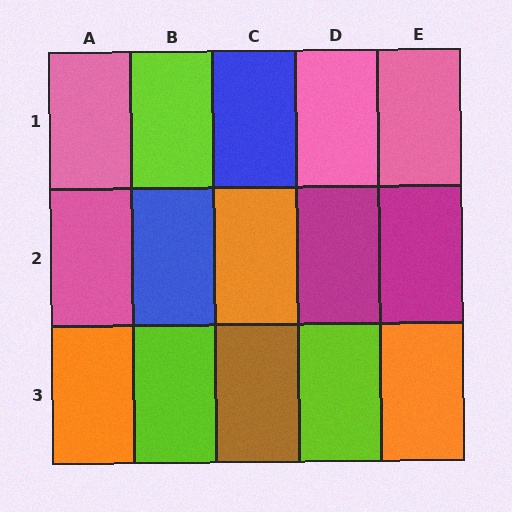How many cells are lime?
3 cells are lime.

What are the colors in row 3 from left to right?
Orange, lime, brown, lime, orange.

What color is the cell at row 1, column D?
Pink.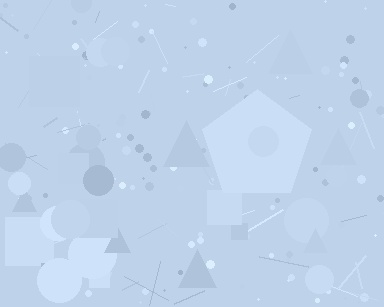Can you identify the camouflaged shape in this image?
The camouflaged shape is a pentagon.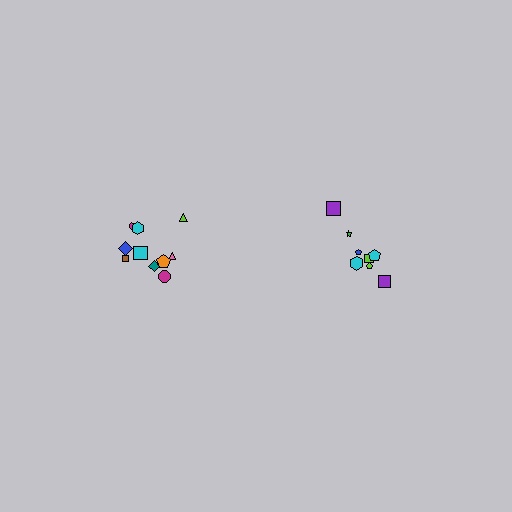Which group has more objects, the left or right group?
The left group.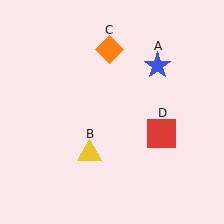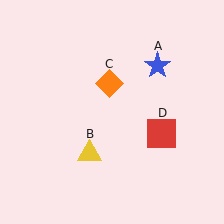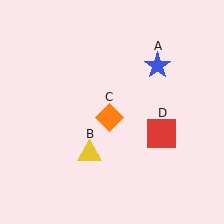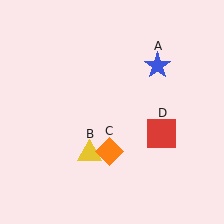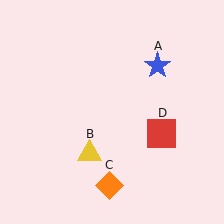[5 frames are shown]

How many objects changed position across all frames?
1 object changed position: orange diamond (object C).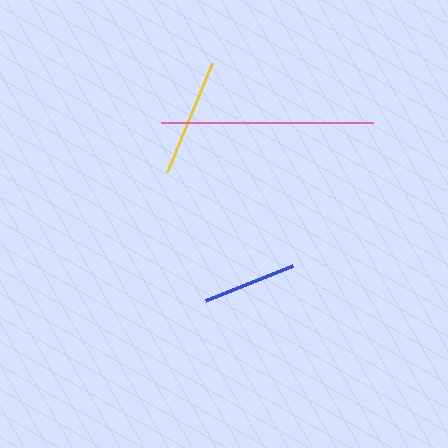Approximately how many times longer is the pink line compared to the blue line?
The pink line is approximately 2.3 times the length of the blue line.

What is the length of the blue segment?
The blue segment is approximately 94 pixels long.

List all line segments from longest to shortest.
From longest to shortest: pink, yellow, blue.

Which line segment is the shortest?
The blue line is the shortest at approximately 94 pixels.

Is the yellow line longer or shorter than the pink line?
The pink line is longer than the yellow line.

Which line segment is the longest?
The pink line is the longest at approximately 212 pixels.